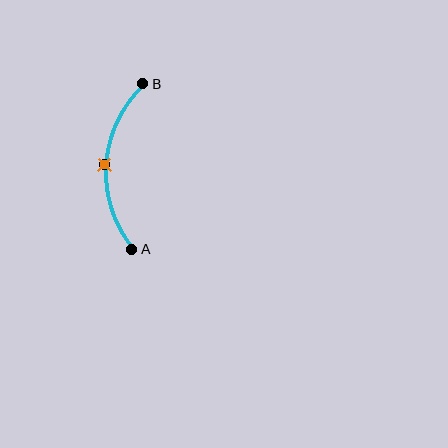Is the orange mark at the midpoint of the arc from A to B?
Yes. The orange mark lies on the arc at equal arc-length from both A and B — it is the arc midpoint.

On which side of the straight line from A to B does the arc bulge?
The arc bulges to the left of the straight line connecting A and B.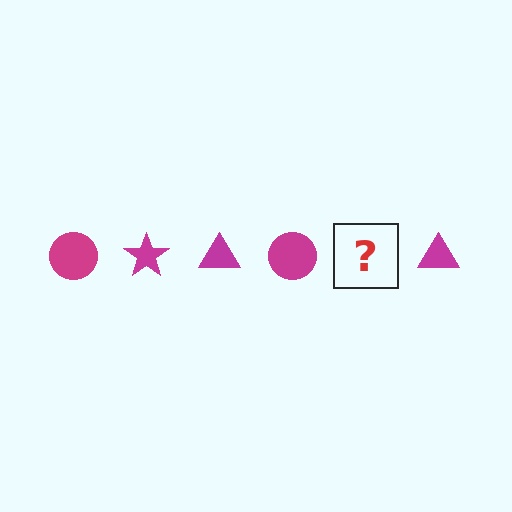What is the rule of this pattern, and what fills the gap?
The rule is that the pattern cycles through circle, star, triangle shapes in magenta. The gap should be filled with a magenta star.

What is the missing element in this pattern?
The missing element is a magenta star.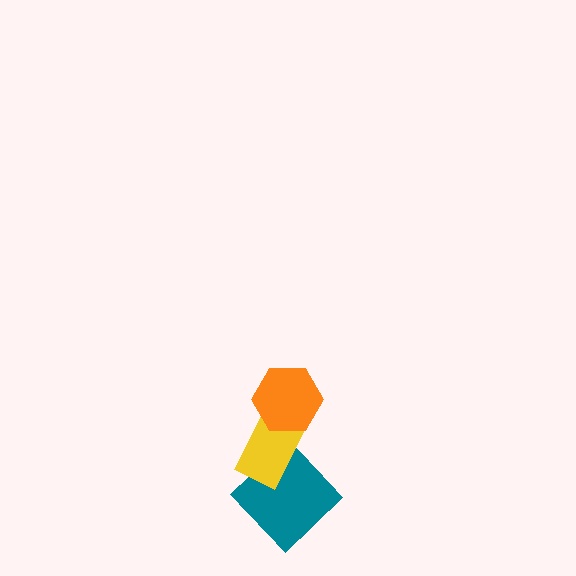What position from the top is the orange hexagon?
The orange hexagon is 1st from the top.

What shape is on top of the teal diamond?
The yellow rectangle is on top of the teal diamond.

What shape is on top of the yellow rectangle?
The orange hexagon is on top of the yellow rectangle.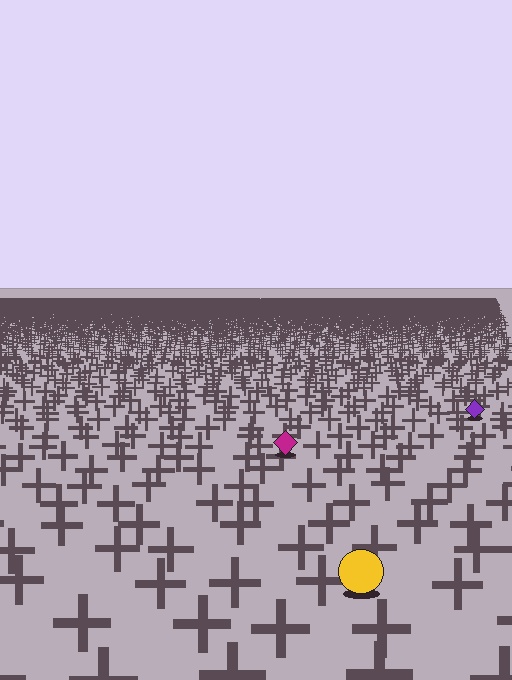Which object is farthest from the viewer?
The purple diamond is farthest from the viewer. It appears smaller and the ground texture around it is denser.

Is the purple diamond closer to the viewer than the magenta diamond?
No. The magenta diamond is closer — you can tell from the texture gradient: the ground texture is coarser near it.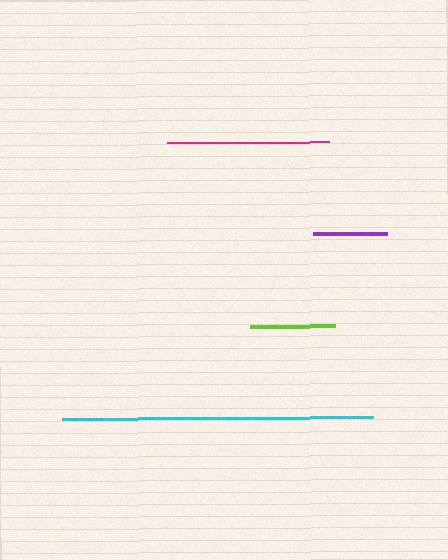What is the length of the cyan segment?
The cyan segment is approximately 311 pixels long.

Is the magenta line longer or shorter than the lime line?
The magenta line is longer than the lime line.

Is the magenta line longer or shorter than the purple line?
The magenta line is longer than the purple line.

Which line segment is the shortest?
The purple line is the shortest at approximately 75 pixels.